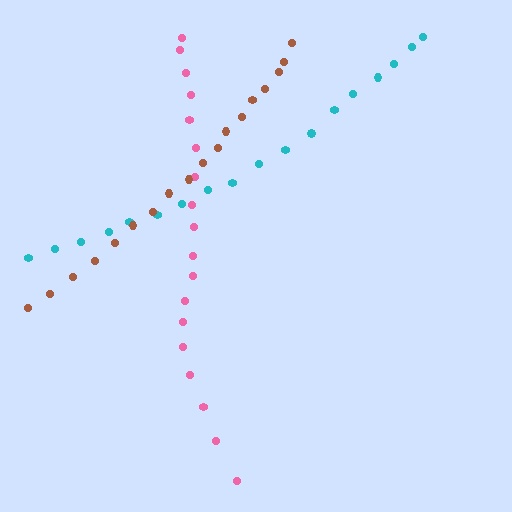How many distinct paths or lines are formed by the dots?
There are 3 distinct paths.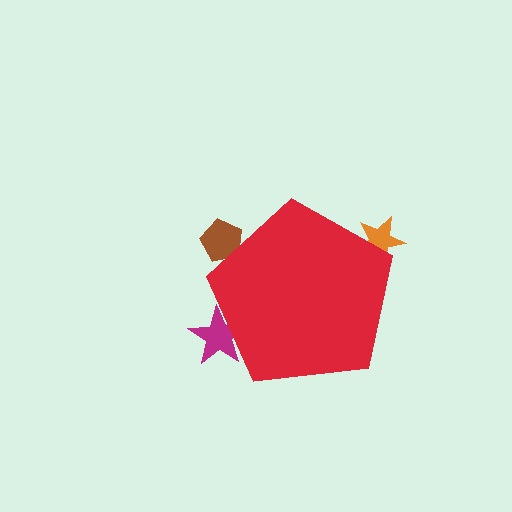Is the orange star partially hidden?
Yes, the orange star is partially hidden behind the red pentagon.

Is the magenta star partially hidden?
Yes, the magenta star is partially hidden behind the red pentagon.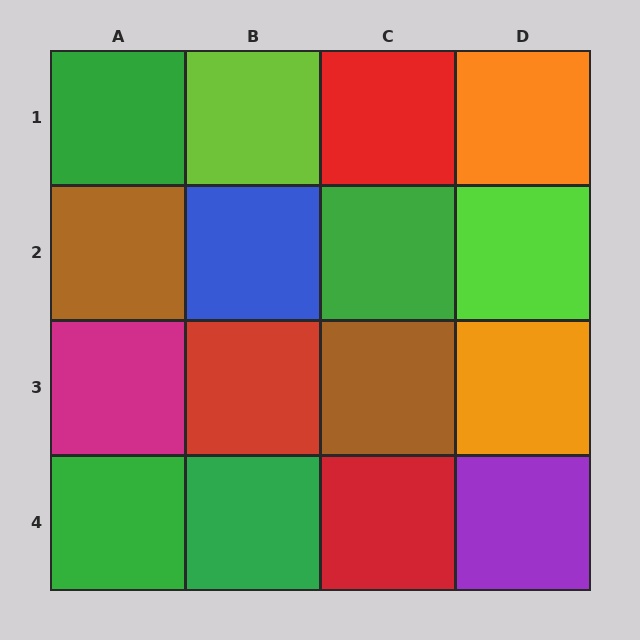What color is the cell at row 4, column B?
Green.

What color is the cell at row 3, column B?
Red.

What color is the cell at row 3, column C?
Brown.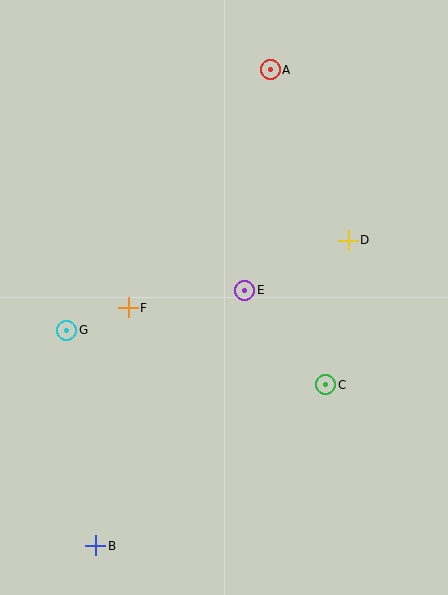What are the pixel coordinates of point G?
Point G is at (67, 330).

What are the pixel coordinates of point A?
Point A is at (270, 70).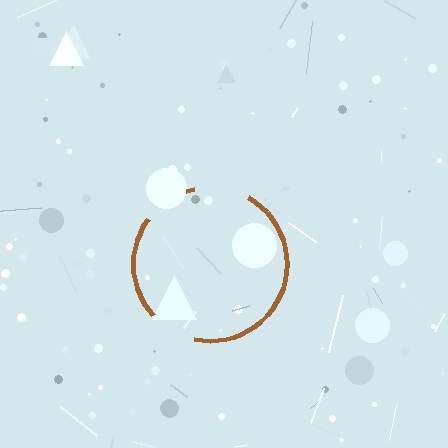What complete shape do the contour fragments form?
The contour fragments form a circle.